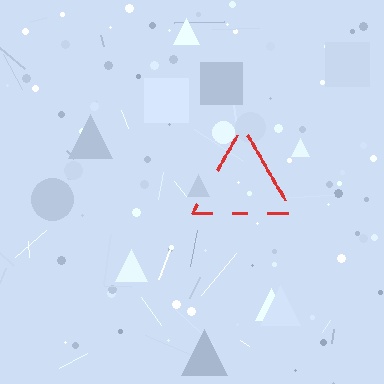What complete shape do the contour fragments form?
The contour fragments form a triangle.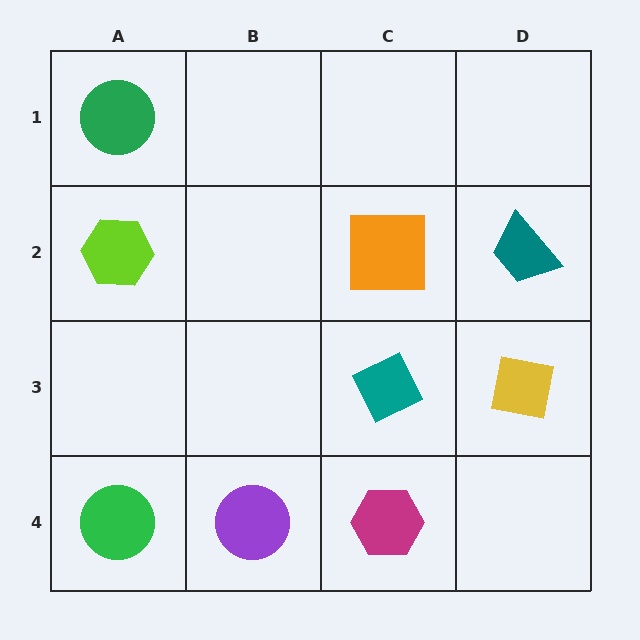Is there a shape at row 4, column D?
No, that cell is empty.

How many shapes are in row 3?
2 shapes.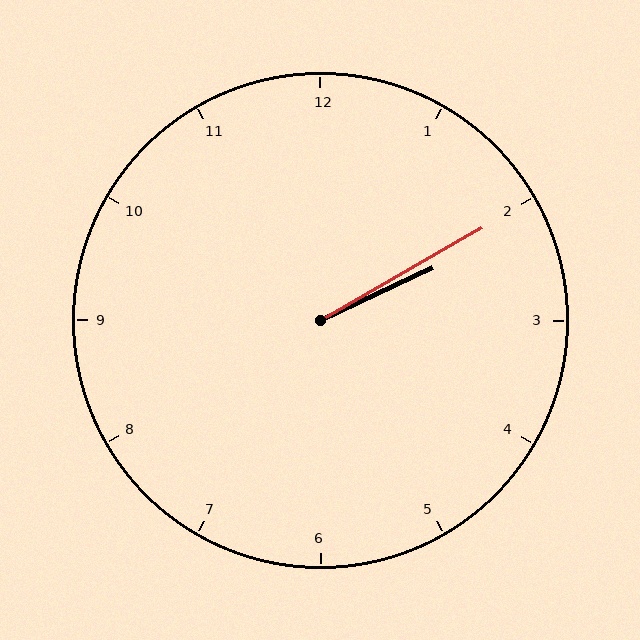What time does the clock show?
2:10.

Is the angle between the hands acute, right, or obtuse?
It is acute.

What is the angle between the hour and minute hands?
Approximately 5 degrees.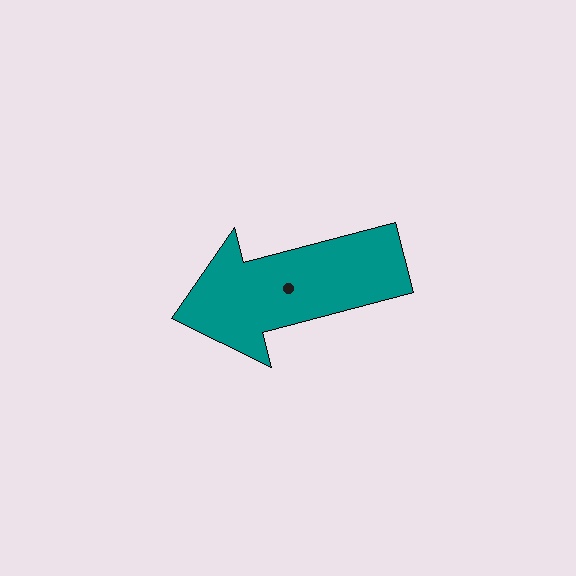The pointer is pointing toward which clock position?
Roughly 9 o'clock.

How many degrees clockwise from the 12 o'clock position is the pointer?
Approximately 256 degrees.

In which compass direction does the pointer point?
West.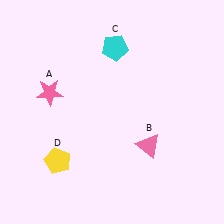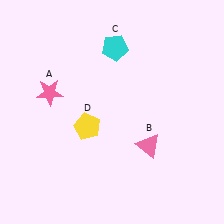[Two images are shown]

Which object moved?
The yellow pentagon (D) moved up.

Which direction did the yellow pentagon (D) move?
The yellow pentagon (D) moved up.